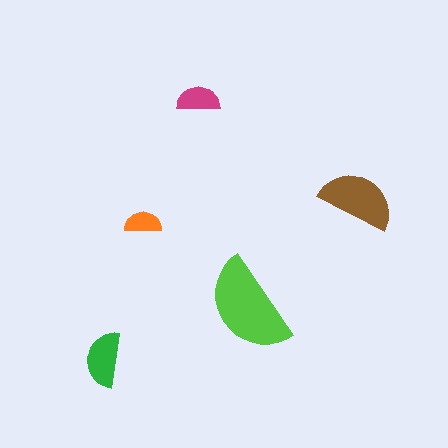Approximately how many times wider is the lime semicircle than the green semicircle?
About 2 times wider.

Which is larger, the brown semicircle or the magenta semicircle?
The brown one.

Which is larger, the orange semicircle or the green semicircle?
The green one.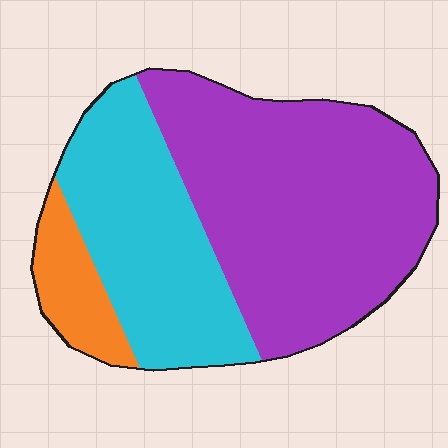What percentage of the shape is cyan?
Cyan takes up about one third (1/3) of the shape.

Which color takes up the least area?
Orange, at roughly 10%.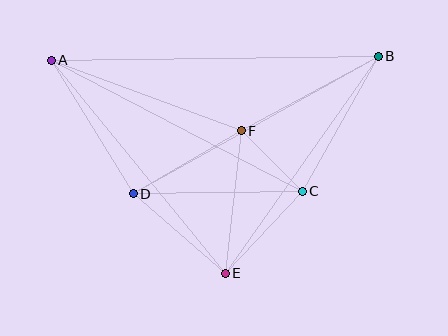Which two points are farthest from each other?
Points A and B are farthest from each other.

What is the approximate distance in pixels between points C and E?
The distance between C and E is approximately 112 pixels.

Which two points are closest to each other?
Points C and F are closest to each other.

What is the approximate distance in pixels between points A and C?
The distance between A and C is approximately 283 pixels.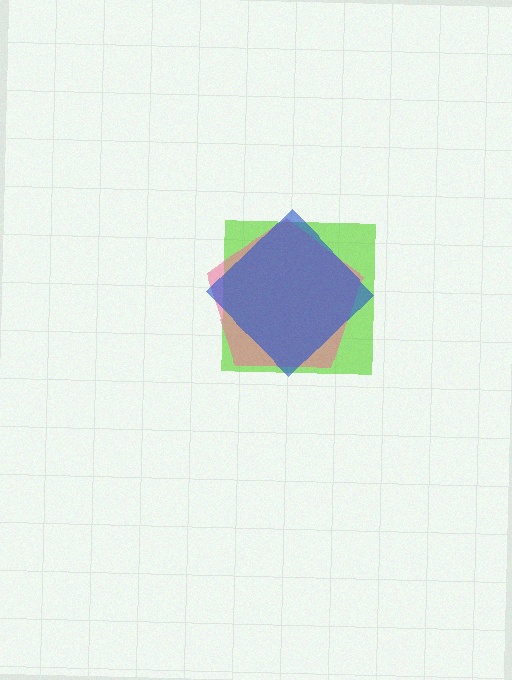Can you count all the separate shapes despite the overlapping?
Yes, there are 3 separate shapes.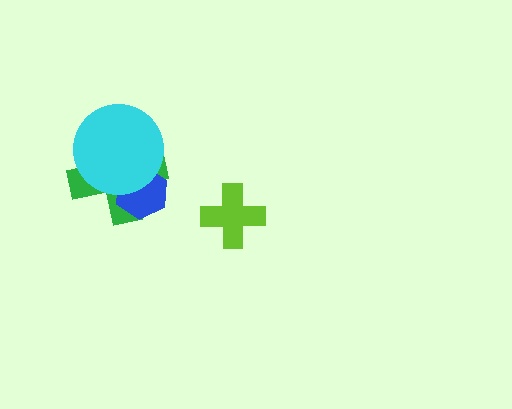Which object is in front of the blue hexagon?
The cyan circle is in front of the blue hexagon.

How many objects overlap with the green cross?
2 objects overlap with the green cross.